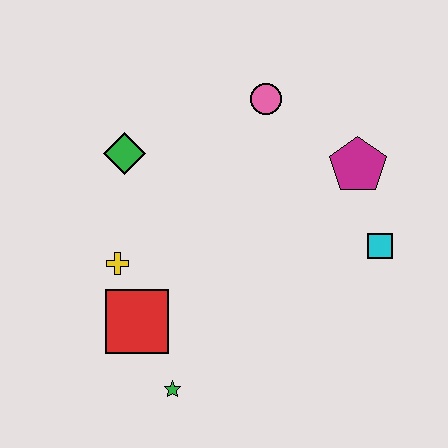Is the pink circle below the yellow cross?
No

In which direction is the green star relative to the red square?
The green star is below the red square.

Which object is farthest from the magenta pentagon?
The green star is farthest from the magenta pentagon.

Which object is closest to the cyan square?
The magenta pentagon is closest to the cyan square.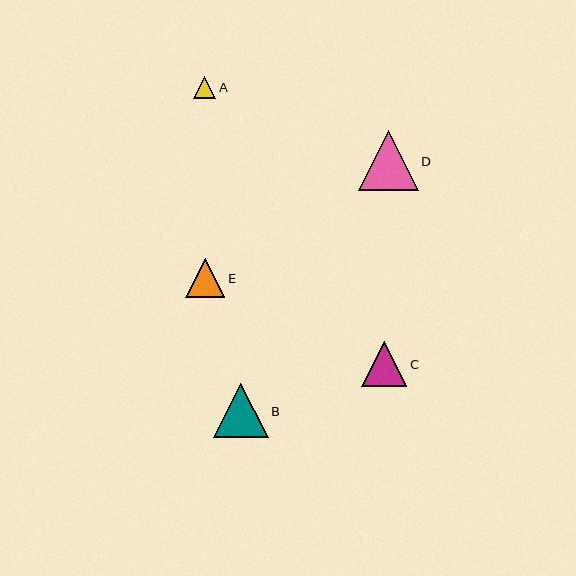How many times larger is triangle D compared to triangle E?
Triangle D is approximately 1.5 times the size of triangle E.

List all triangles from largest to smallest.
From largest to smallest: D, B, C, E, A.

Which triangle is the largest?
Triangle D is the largest with a size of approximately 60 pixels.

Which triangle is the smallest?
Triangle A is the smallest with a size of approximately 22 pixels.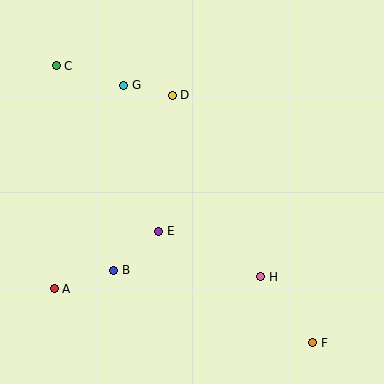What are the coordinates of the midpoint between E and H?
The midpoint between E and H is at (210, 254).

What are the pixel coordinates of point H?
Point H is at (261, 277).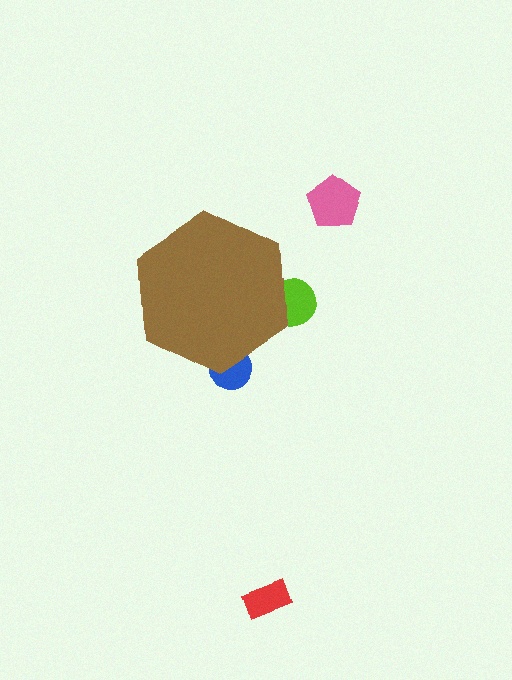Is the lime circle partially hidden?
Yes, the lime circle is partially hidden behind the brown hexagon.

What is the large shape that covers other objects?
A brown hexagon.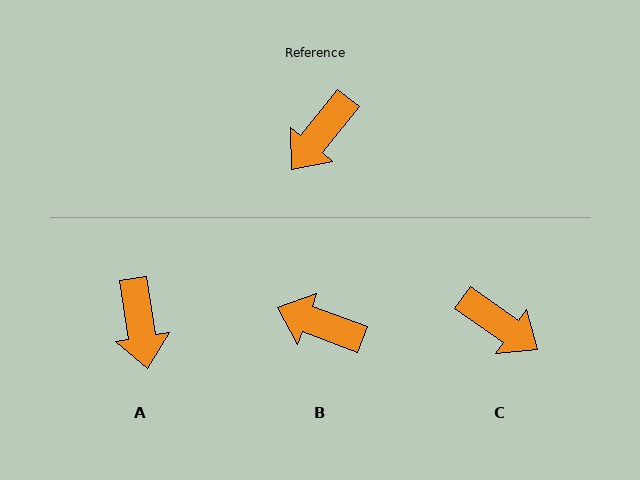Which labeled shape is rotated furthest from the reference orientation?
C, about 94 degrees away.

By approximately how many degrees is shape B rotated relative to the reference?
Approximately 72 degrees clockwise.